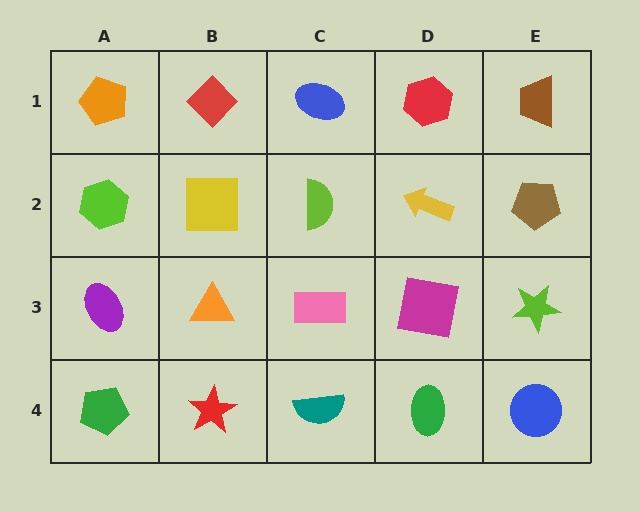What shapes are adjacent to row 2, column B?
A red diamond (row 1, column B), an orange triangle (row 3, column B), a lime hexagon (row 2, column A), a lime semicircle (row 2, column C).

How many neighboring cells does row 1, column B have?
3.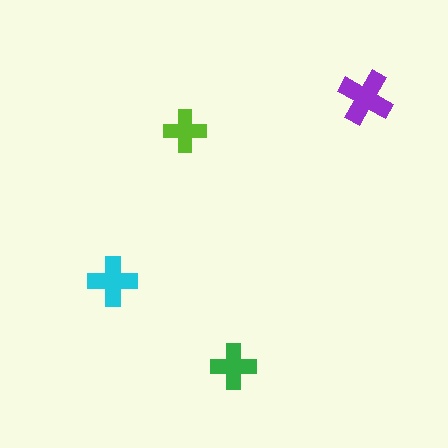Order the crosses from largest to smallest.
the purple one, the cyan one, the green one, the lime one.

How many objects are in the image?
There are 4 objects in the image.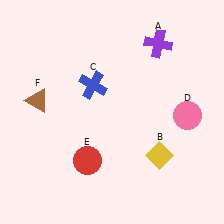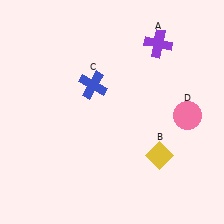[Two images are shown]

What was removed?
The brown triangle (F), the red circle (E) were removed in Image 2.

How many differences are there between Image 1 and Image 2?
There are 2 differences between the two images.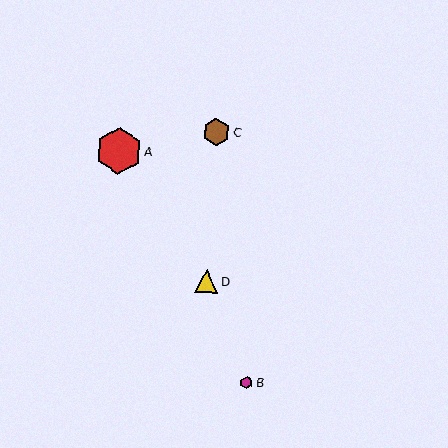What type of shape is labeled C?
Shape C is a brown hexagon.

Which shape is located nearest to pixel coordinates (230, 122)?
The brown hexagon (labeled C) at (216, 132) is nearest to that location.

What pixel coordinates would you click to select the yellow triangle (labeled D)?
Click at (207, 282) to select the yellow triangle D.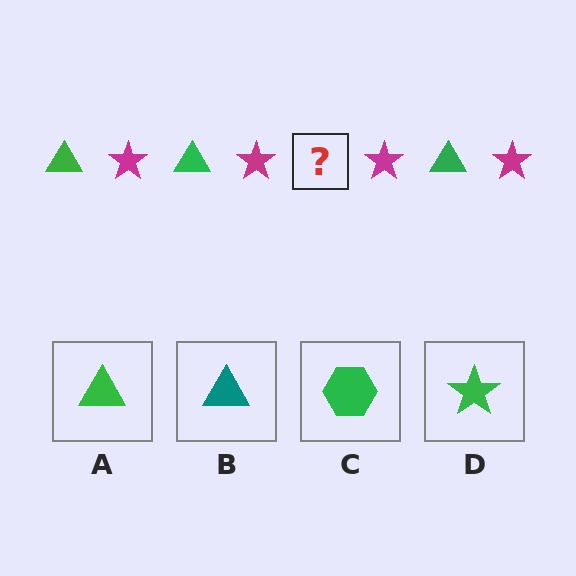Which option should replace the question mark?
Option A.